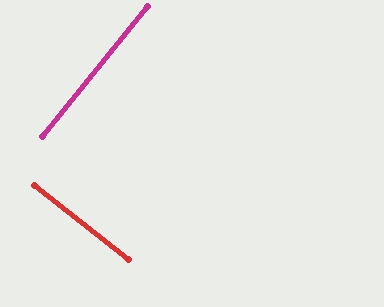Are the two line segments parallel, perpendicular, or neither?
Perpendicular — they meet at approximately 90°.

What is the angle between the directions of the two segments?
Approximately 90 degrees.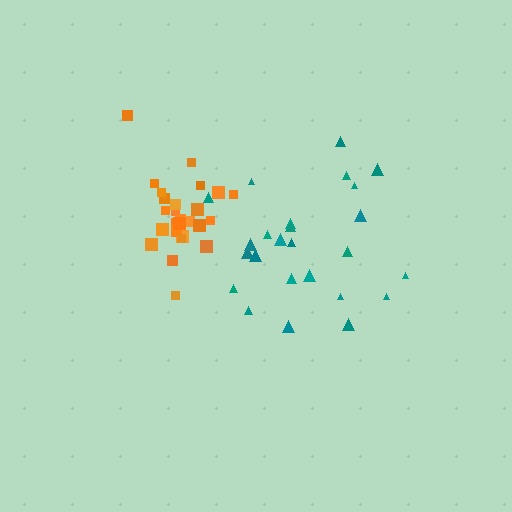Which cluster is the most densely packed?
Orange.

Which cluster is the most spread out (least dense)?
Teal.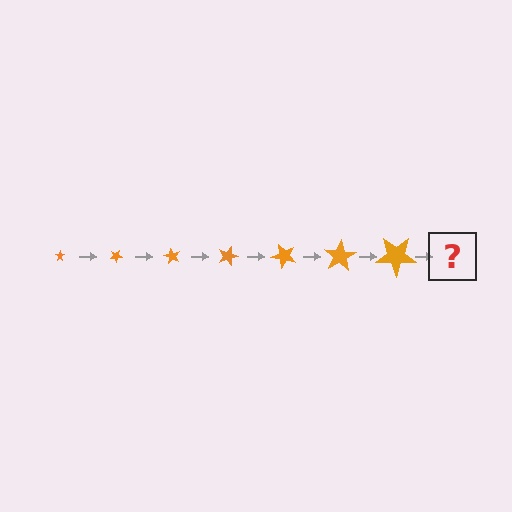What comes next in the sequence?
The next element should be a star, larger than the previous one and rotated 210 degrees from the start.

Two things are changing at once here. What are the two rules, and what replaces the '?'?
The two rules are that the star grows larger each step and it rotates 30 degrees each step. The '?' should be a star, larger than the previous one and rotated 210 degrees from the start.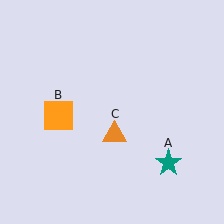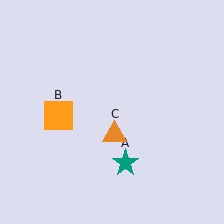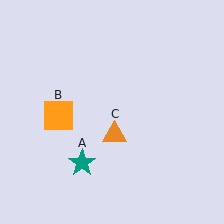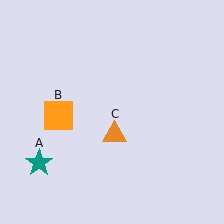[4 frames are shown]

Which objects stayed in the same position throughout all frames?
Orange square (object B) and orange triangle (object C) remained stationary.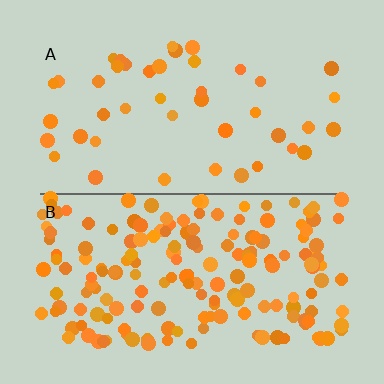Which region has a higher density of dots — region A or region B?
B (the bottom).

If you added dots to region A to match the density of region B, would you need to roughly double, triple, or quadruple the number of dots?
Approximately quadruple.